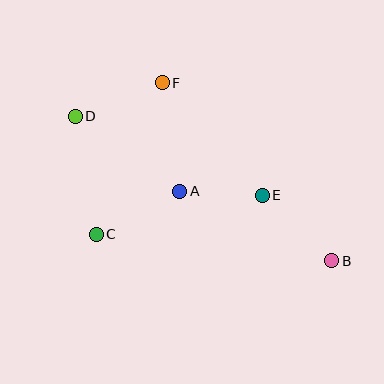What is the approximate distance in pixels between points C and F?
The distance between C and F is approximately 165 pixels.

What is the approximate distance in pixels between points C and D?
The distance between C and D is approximately 119 pixels.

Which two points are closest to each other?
Points A and E are closest to each other.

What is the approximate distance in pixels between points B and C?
The distance between B and C is approximately 237 pixels.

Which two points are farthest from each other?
Points B and D are farthest from each other.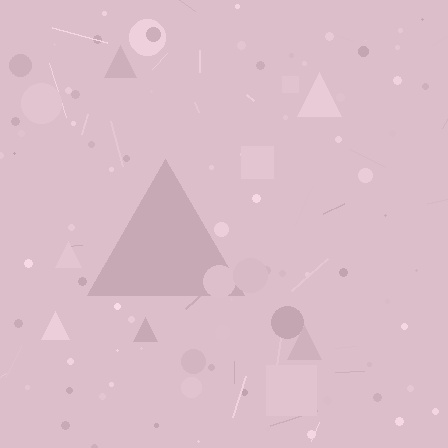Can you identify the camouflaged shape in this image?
The camouflaged shape is a triangle.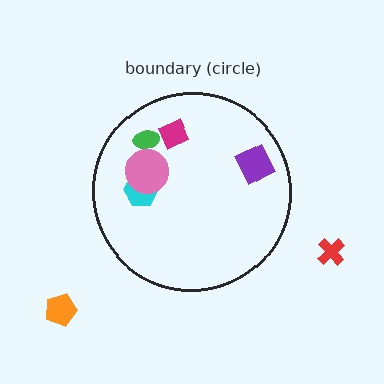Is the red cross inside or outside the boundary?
Outside.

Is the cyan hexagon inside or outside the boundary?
Inside.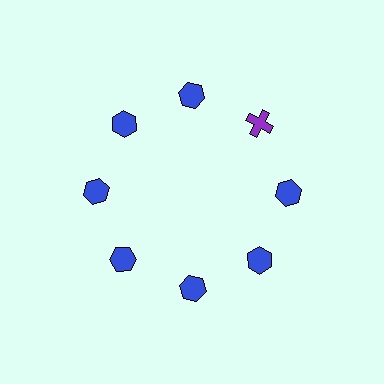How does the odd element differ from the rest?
It differs in both color (purple instead of blue) and shape (cross instead of hexagon).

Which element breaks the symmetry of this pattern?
The purple cross at roughly the 2 o'clock position breaks the symmetry. All other shapes are blue hexagons.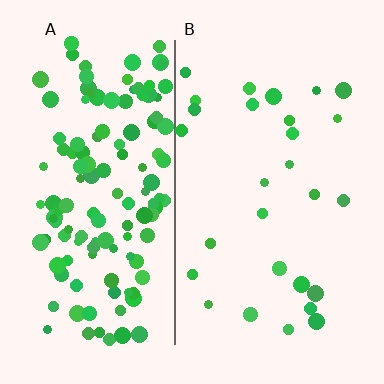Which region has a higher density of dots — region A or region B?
A (the left).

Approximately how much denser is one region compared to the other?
Approximately 4.8× — region A over region B.